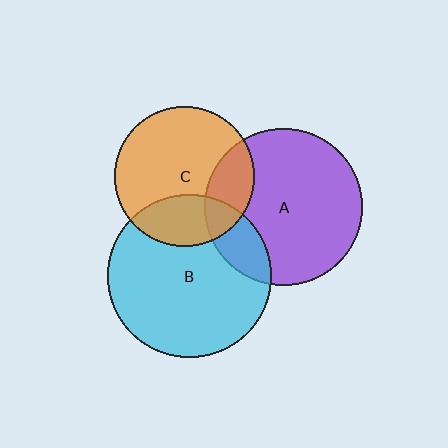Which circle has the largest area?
Circle B (cyan).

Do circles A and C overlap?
Yes.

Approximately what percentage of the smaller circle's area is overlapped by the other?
Approximately 20%.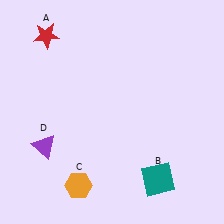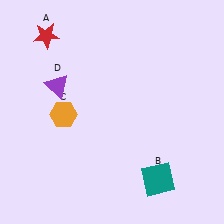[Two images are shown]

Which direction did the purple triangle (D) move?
The purple triangle (D) moved up.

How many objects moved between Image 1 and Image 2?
2 objects moved between the two images.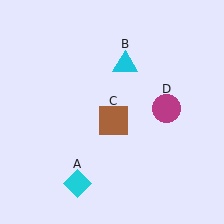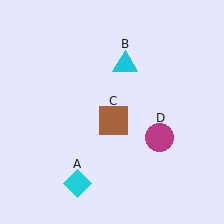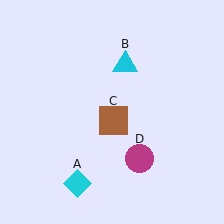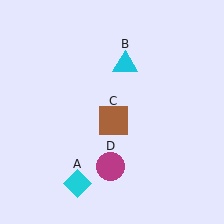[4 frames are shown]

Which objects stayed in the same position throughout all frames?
Cyan diamond (object A) and cyan triangle (object B) and brown square (object C) remained stationary.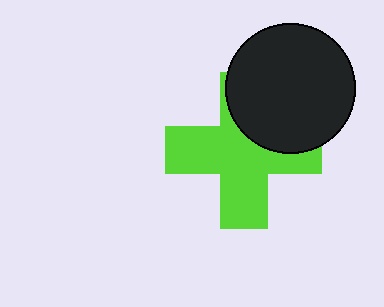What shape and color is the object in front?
The object in front is a black circle.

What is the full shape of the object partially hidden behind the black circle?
The partially hidden object is a lime cross.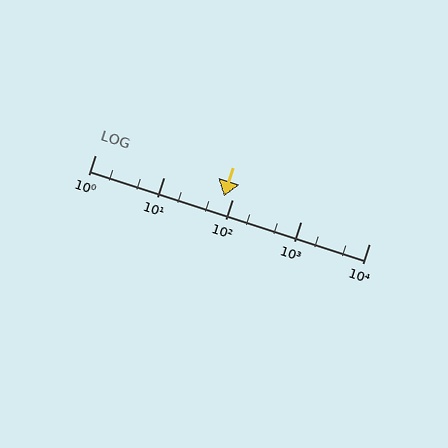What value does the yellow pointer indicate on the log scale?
The pointer indicates approximately 75.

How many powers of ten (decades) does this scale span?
The scale spans 4 decades, from 1 to 10000.